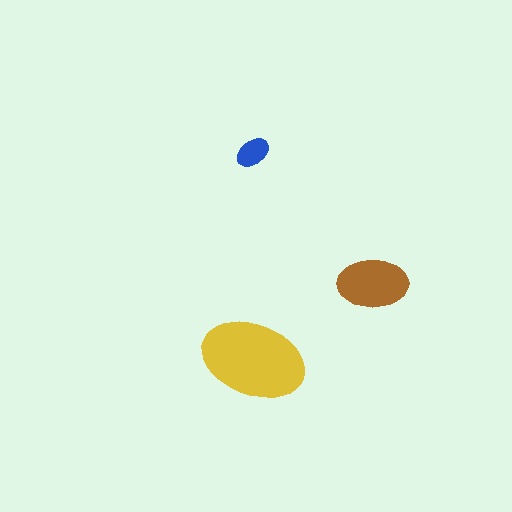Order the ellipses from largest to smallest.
the yellow one, the brown one, the blue one.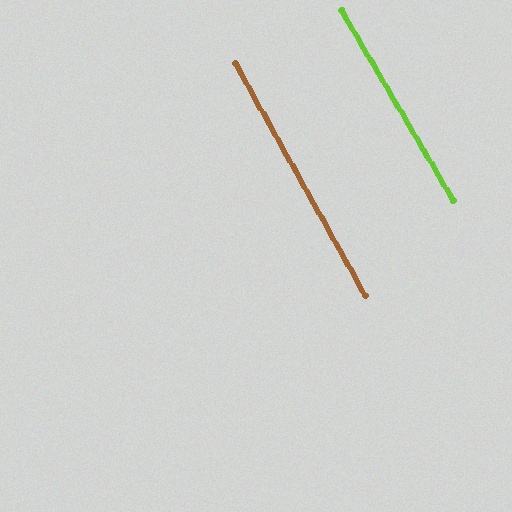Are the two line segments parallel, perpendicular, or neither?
Parallel — their directions differ by only 1.5°.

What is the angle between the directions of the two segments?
Approximately 2 degrees.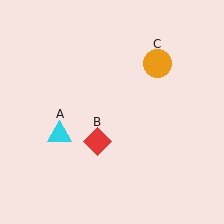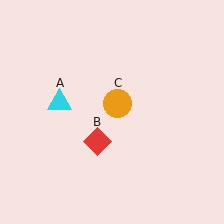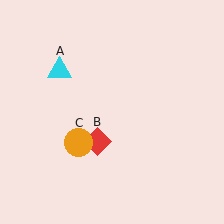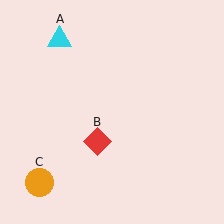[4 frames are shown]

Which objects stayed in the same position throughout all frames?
Red diamond (object B) remained stationary.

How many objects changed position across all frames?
2 objects changed position: cyan triangle (object A), orange circle (object C).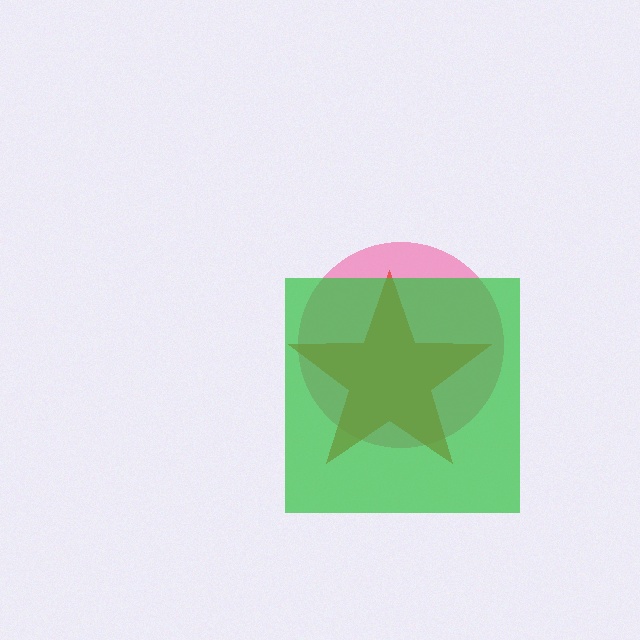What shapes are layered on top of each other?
The layered shapes are: a pink circle, a red star, a green square.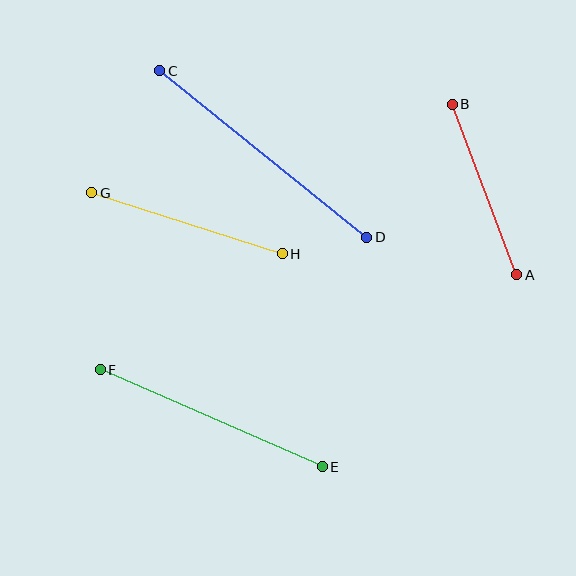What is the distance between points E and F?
The distance is approximately 242 pixels.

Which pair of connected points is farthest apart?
Points C and D are farthest apart.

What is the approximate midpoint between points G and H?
The midpoint is at approximately (187, 223) pixels.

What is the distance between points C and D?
The distance is approximately 266 pixels.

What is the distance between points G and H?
The distance is approximately 200 pixels.